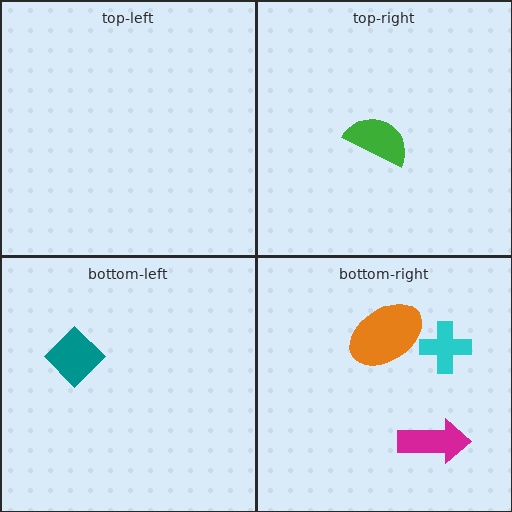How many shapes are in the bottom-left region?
1.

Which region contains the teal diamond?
The bottom-left region.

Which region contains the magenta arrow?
The bottom-right region.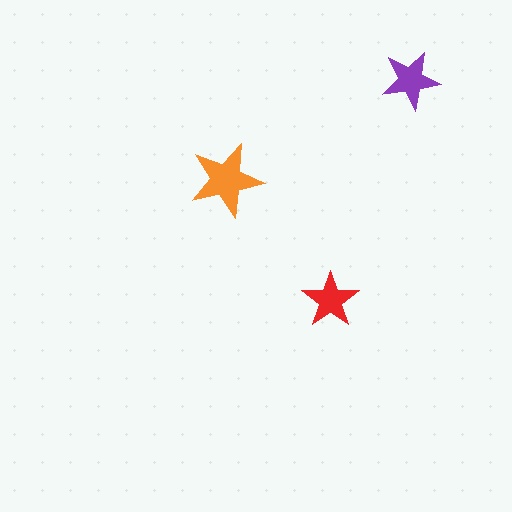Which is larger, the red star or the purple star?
The purple one.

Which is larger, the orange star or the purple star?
The orange one.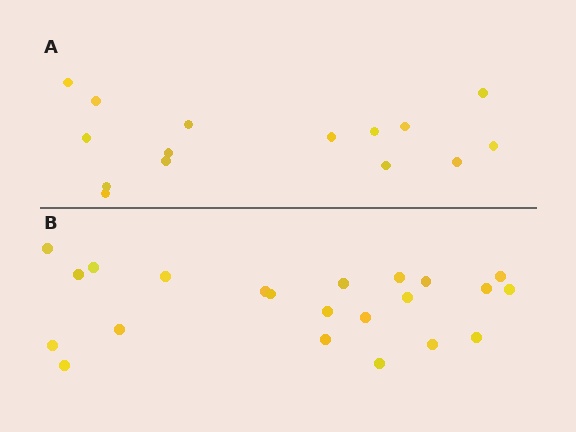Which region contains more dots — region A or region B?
Region B (the bottom region) has more dots.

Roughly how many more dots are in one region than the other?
Region B has roughly 8 or so more dots than region A.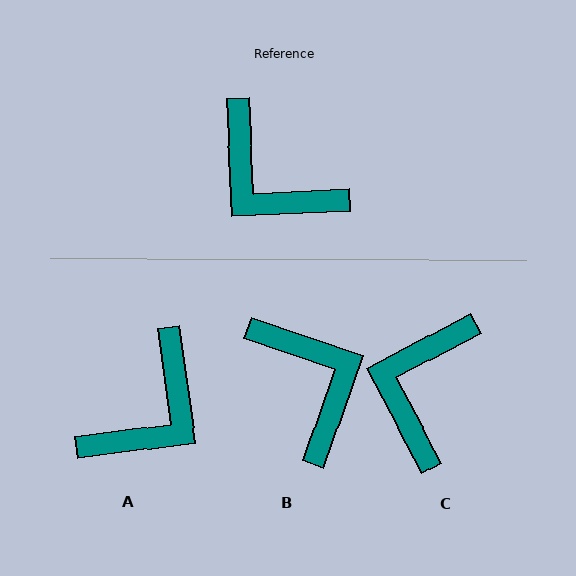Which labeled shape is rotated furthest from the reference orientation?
B, about 158 degrees away.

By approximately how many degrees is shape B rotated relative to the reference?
Approximately 158 degrees counter-clockwise.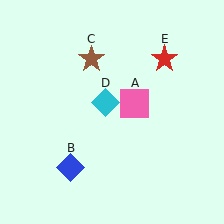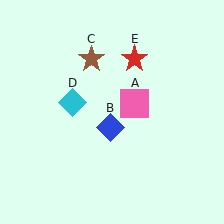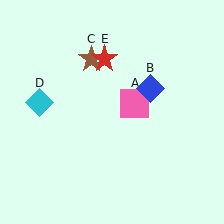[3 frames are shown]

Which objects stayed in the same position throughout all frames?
Pink square (object A) and brown star (object C) remained stationary.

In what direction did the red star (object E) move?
The red star (object E) moved left.